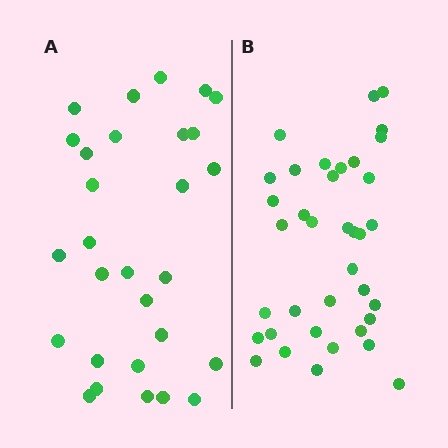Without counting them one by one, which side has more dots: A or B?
Region B (the right region) has more dots.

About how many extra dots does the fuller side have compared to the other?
Region B has roughly 8 or so more dots than region A.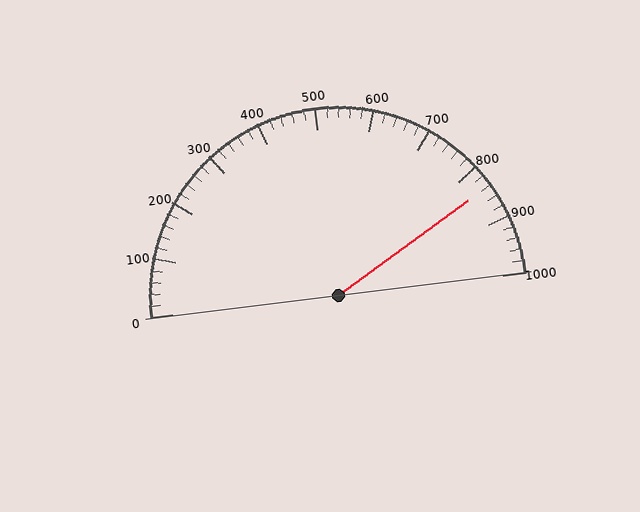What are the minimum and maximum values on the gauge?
The gauge ranges from 0 to 1000.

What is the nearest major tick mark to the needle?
The nearest major tick mark is 800.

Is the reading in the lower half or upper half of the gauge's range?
The reading is in the upper half of the range (0 to 1000).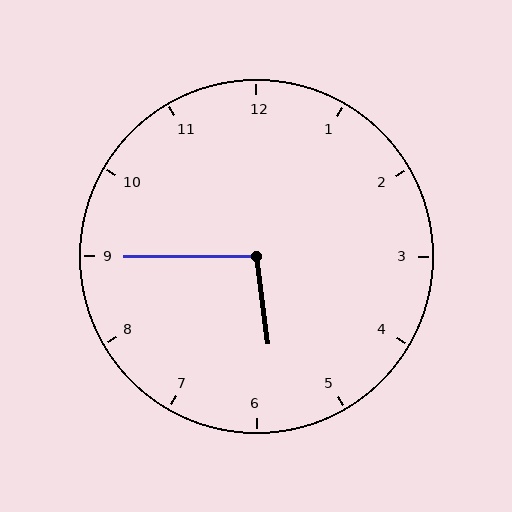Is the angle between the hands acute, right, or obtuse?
It is obtuse.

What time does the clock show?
5:45.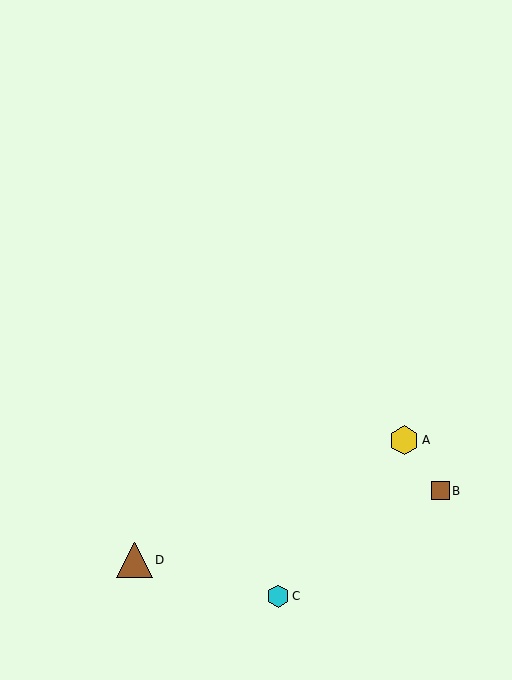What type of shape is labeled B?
Shape B is a brown square.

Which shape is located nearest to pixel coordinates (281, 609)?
The cyan hexagon (labeled C) at (278, 596) is nearest to that location.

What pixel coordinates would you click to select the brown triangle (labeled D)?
Click at (135, 560) to select the brown triangle D.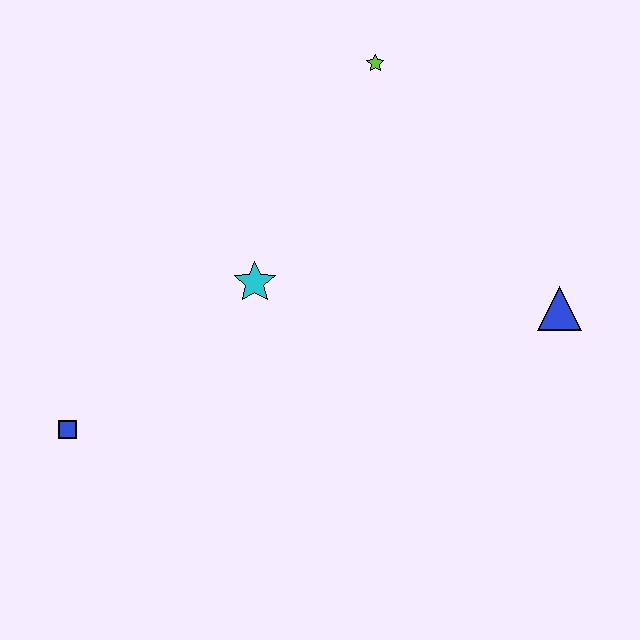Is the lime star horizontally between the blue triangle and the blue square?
Yes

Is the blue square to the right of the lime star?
No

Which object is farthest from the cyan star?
The blue triangle is farthest from the cyan star.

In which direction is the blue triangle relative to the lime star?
The blue triangle is below the lime star.